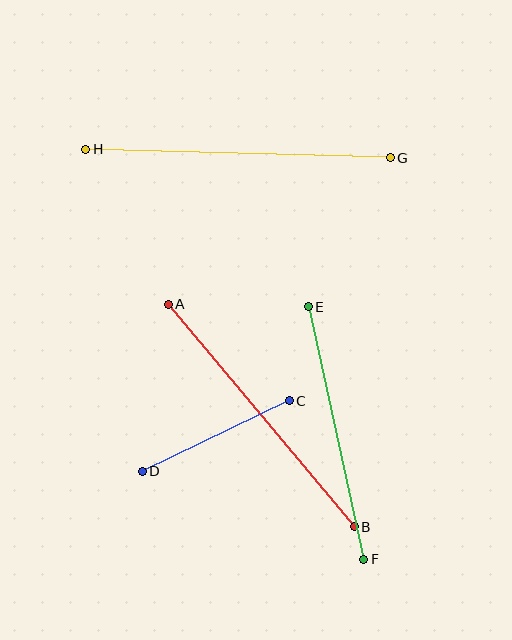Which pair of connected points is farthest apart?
Points G and H are farthest apart.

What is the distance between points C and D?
The distance is approximately 163 pixels.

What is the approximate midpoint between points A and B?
The midpoint is at approximately (261, 416) pixels.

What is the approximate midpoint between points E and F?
The midpoint is at approximately (336, 433) pixels.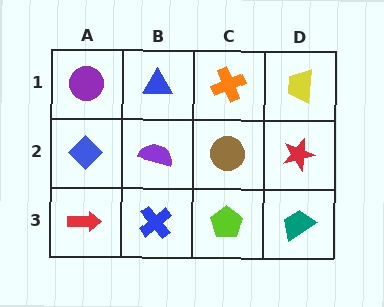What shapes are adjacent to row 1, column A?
A blue diamond (row 2, column A), a blue triangle (row 1, column B).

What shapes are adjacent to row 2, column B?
A blue triangle (row 1, column B), a blue cross (row 3, column B), a blue diamond (row 2, column A), a brown circle (row 2, column C).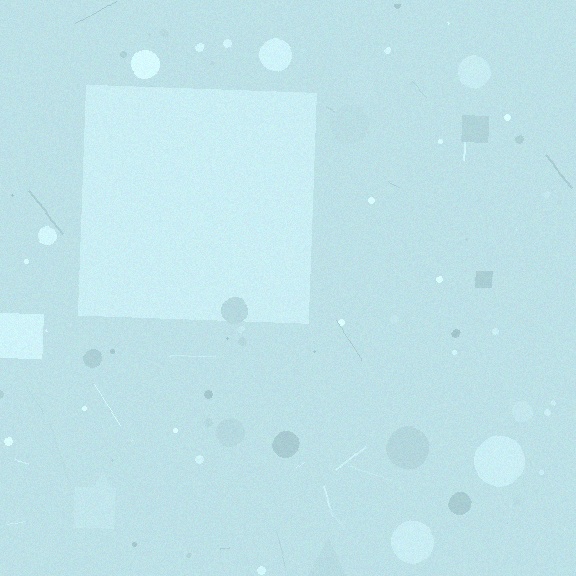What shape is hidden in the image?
A square is hidden in the image.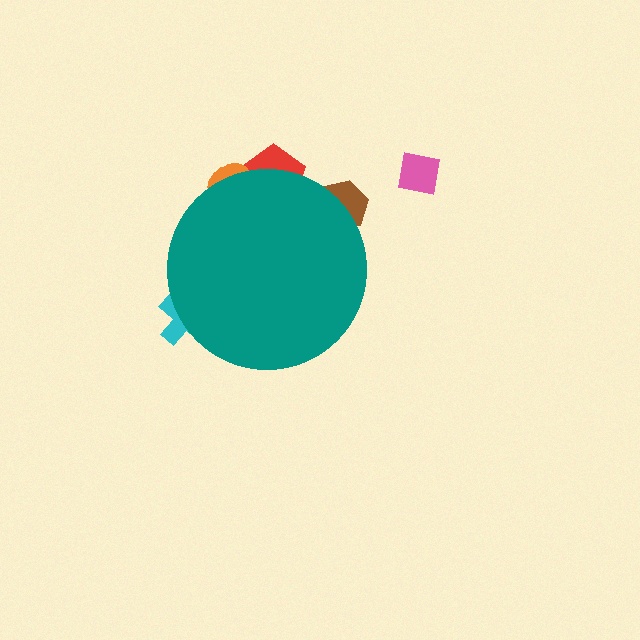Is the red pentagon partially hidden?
Yes, the red pentagon is partially hidden behind the teal circle.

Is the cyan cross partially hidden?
Yes, the cyan cross is partially hidden behind the teal circle.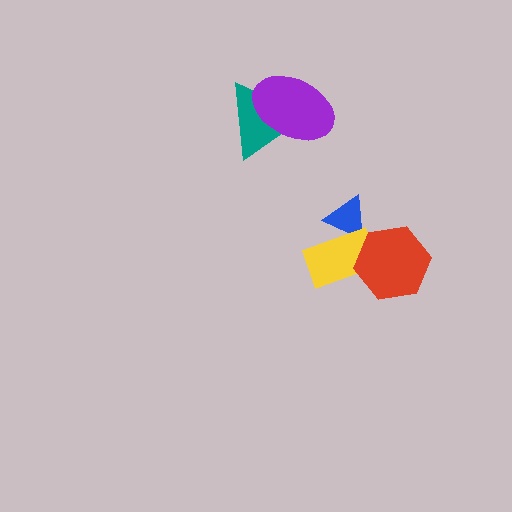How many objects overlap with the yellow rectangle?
2 objects overlap with the yellow rectangle.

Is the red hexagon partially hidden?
No, no other shape covers it.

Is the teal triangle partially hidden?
Yes, it is partially covered by another shape.